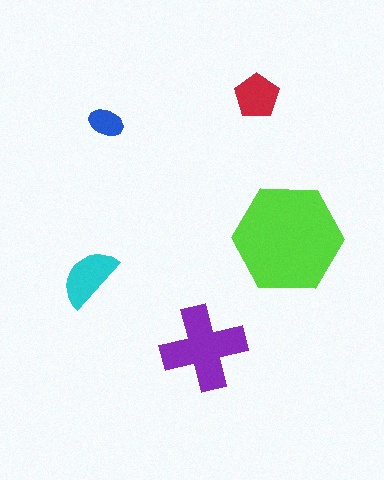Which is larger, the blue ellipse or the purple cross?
The purple cross.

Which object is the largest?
The lime hexagon.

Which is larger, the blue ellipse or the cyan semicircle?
The cyan semicircle.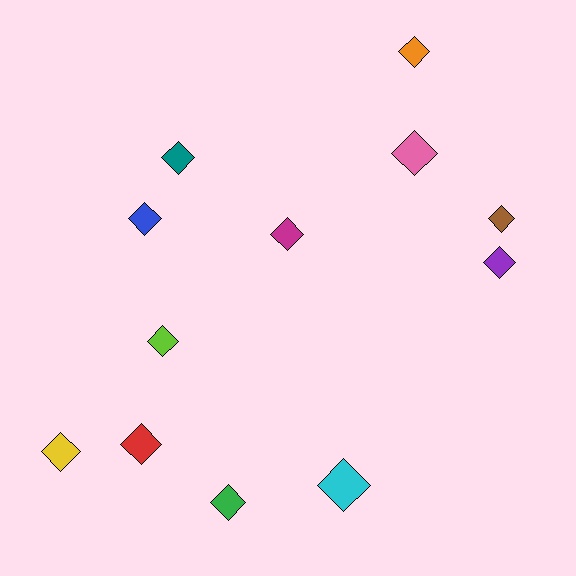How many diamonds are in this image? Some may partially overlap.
There are 12 diamonds.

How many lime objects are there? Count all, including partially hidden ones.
There is 1 lime object.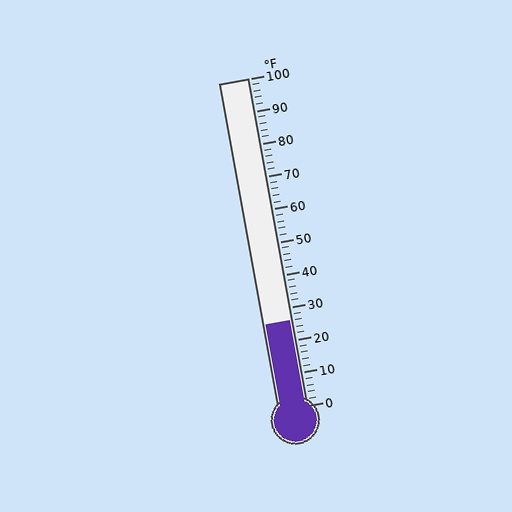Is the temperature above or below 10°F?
The temperature is above 10°F.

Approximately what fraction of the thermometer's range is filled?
The thermometer is filled to approximately 25% of its range.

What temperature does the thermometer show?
The thermometer shows approximately 26°F.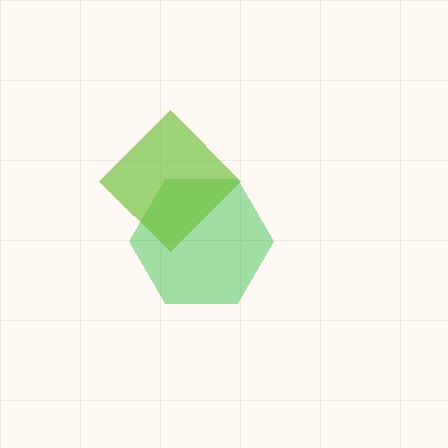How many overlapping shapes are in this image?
There are 2 overlapping shapes in the image.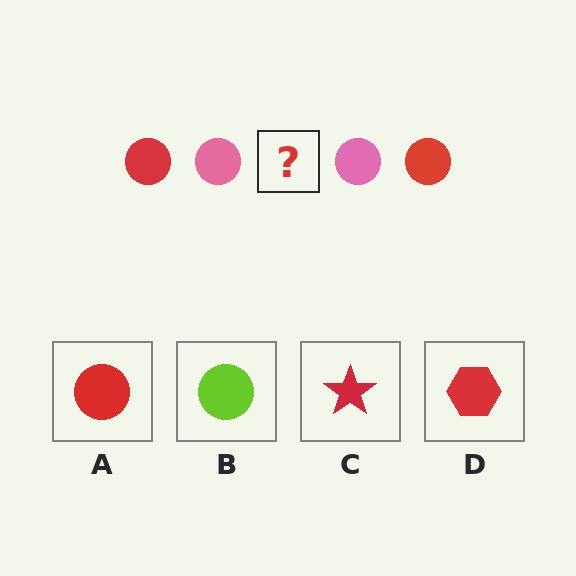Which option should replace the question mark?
Option A.